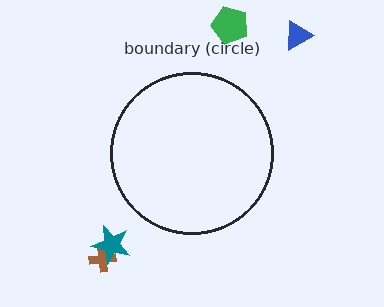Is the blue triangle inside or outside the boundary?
Outside.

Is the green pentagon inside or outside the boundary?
Outside.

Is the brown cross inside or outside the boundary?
Outside.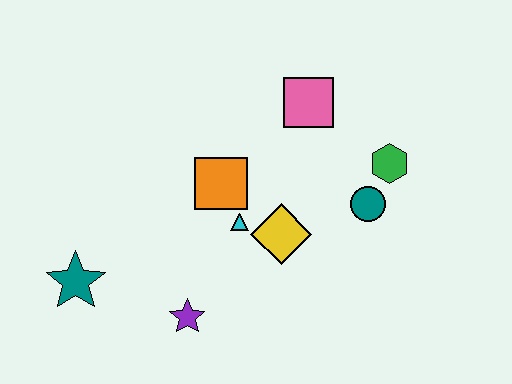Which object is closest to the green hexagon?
The teal circle is closest to the green hexagon.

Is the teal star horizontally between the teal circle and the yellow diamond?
No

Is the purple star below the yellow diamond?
Yes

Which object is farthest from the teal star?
The green hexagon is farthest from the teal star.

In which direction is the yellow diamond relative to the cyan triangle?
The yellow diamond is to the right of the cyan triangle.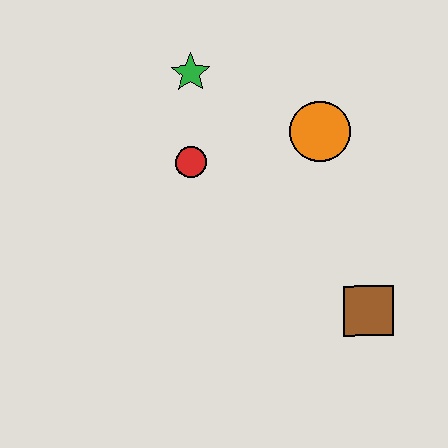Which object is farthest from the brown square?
The green star is farthest from the brown square.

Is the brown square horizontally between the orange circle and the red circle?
No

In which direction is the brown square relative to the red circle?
The brown square is to the right of the red circle.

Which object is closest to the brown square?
The orange circle is closest to the brown square.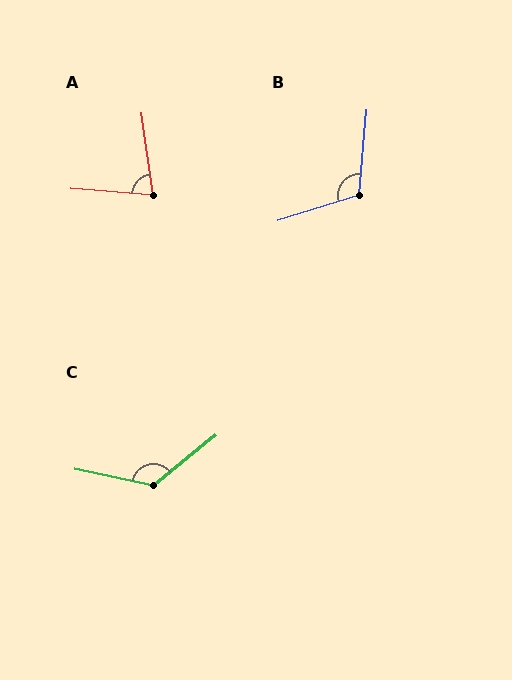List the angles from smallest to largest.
A (78°), B (112°), C (129°).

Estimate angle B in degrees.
Approximately 112 degrees.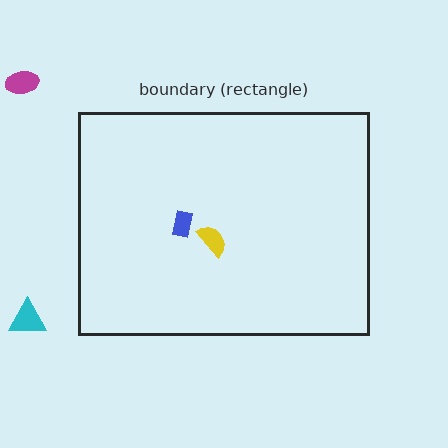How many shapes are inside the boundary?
2 inside, 2 outside.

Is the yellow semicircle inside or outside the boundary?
Inside.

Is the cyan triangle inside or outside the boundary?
Outside.